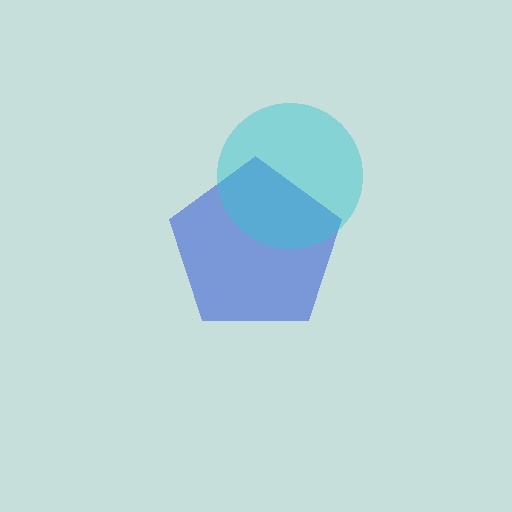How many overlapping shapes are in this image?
There are 2 overlapping shapes in the image.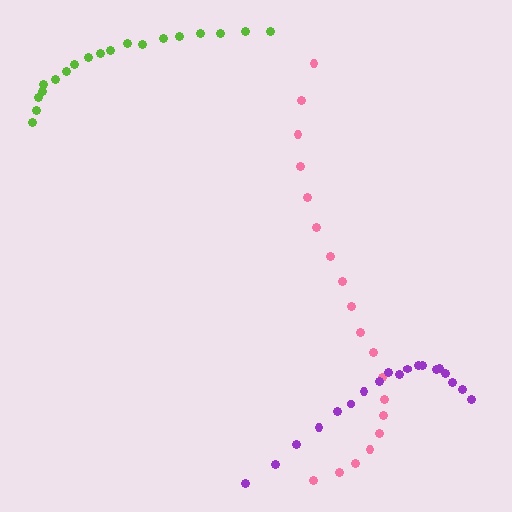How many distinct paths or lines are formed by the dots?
There are 3 distinct paths.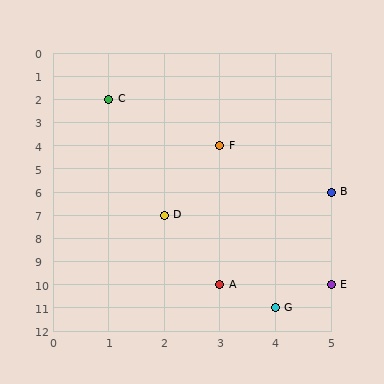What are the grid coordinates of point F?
Point F is at grid coordinates (3, 4).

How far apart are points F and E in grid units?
Points F and E are 2 columns and 6 rows apart (about 6.3 grid units diagonally).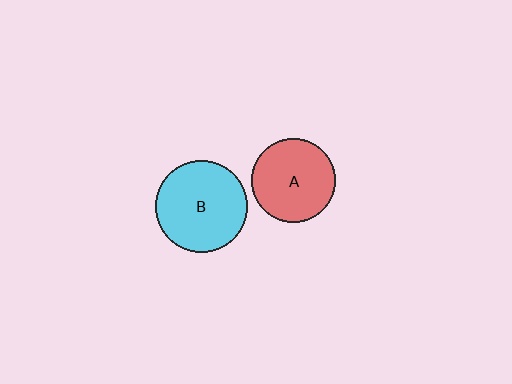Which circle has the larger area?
Circle B (cyan).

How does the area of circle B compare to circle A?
Approximately 1.2 times.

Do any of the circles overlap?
No, none of the circles overlap.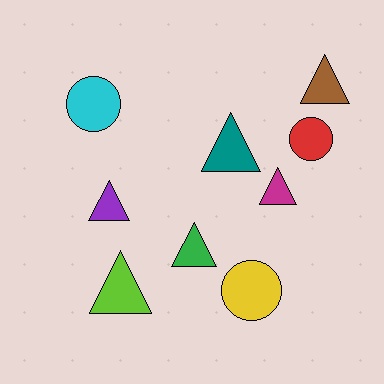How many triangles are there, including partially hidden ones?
There are 6 triangles.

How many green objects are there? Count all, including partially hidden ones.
There is 1 green object.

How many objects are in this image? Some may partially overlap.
There are 9 objects.